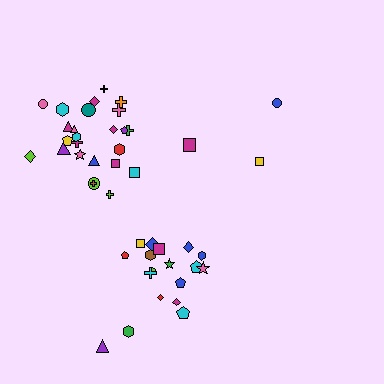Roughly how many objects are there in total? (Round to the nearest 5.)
Roughly 45 objects in total.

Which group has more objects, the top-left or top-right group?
The top-left group.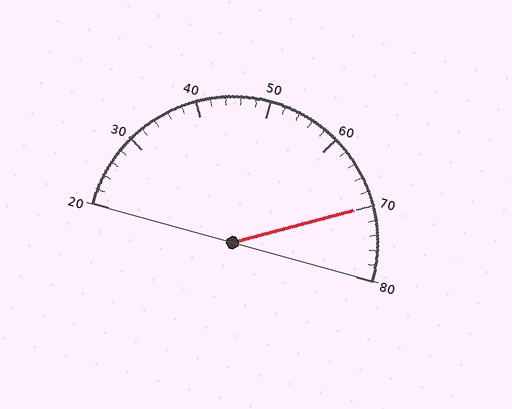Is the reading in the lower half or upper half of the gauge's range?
The reading is in the upper half of the range (20 to 80).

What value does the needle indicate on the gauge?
The needle indicates approximately 70.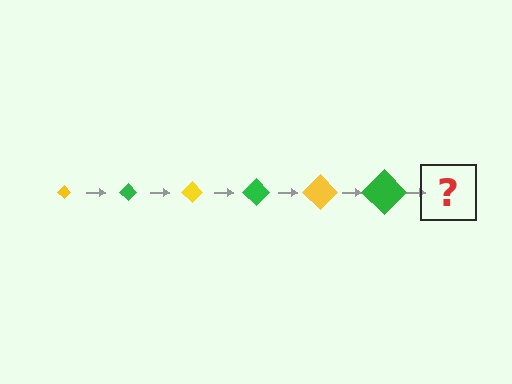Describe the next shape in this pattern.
It should be a yellow diamond, larger than the previous one.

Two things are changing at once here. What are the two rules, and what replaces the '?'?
The two rules are that the diamond grows larger each step and the color cycles through yellow and green. The '?' should be a yellow diamond, larger than the previous one.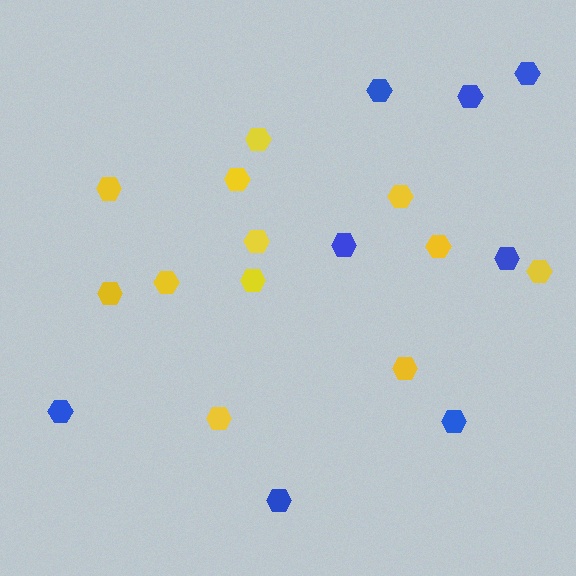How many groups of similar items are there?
There are 2 groups: one group of blue hexagons (8) and one group of yellow hexagons (12).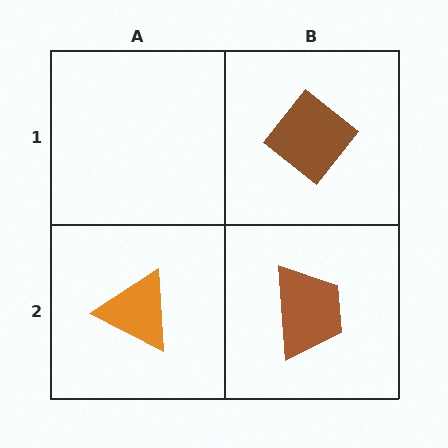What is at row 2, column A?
An orange triangle.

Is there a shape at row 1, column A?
No, that cell is empty.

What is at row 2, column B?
A brown trapezoid.